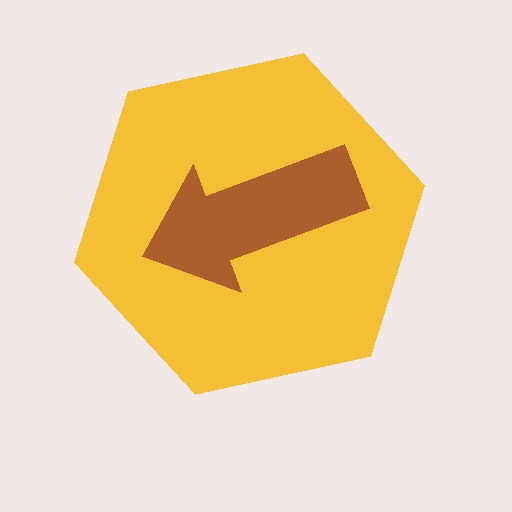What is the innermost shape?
The brown arrow.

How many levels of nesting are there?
2.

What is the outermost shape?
The yellow hexagon.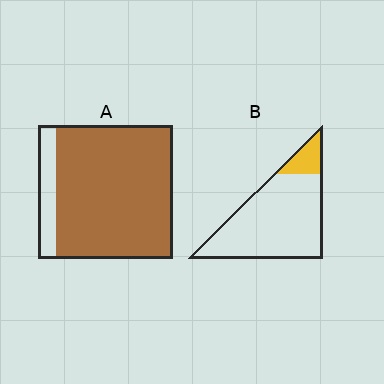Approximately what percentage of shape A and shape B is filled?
A is approximately 85% and B is approximately 15%.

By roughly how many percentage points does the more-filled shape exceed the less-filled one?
By roughly 75 percentage points (A over B).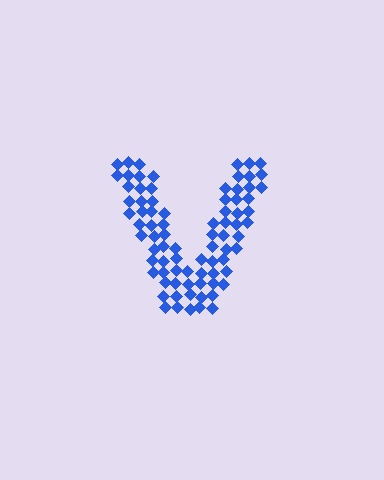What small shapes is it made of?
It is made of small diamonds.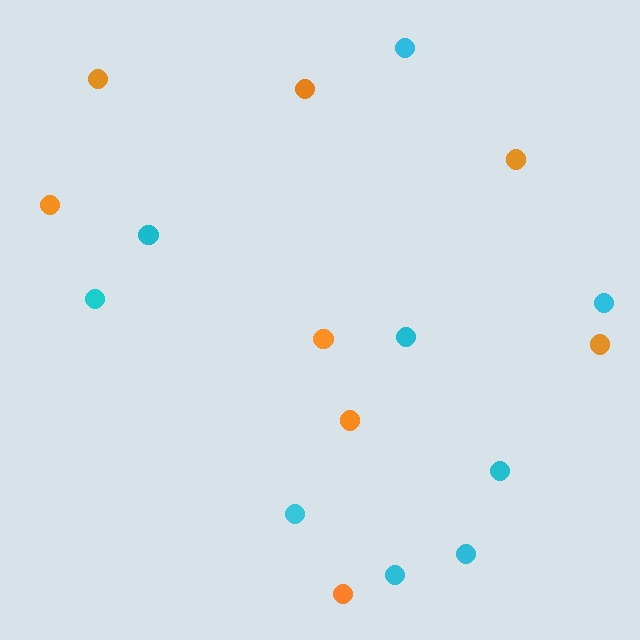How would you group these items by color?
There are 2 groups: one group of orange circles (8) and one group of cyan circles (9).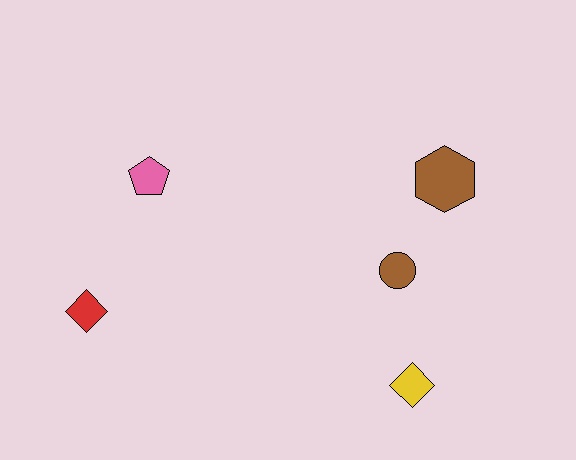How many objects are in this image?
There are 5 objects.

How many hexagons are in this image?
There is 1 hexagon.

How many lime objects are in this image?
There are no lime objects.